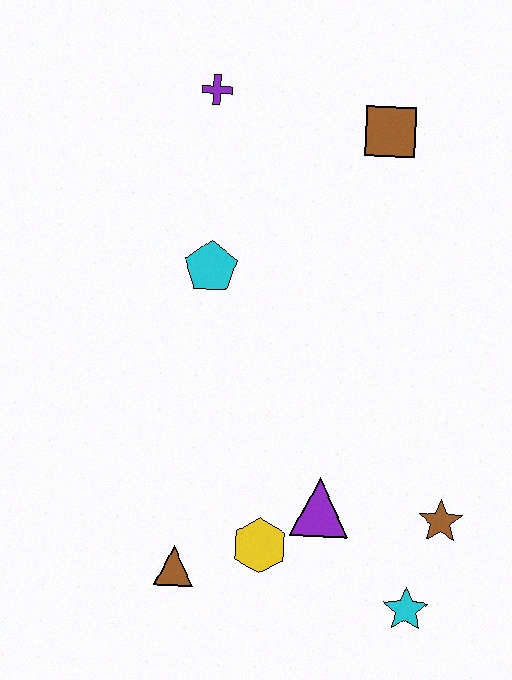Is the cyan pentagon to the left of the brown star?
Yes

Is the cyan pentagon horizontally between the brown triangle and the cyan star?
Yes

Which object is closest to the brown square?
The purple cross is closest to the brown square.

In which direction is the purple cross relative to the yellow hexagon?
The purple cross is above the yellow hexagon.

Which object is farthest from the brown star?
The purple cross is farthest from the brown star.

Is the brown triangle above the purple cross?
No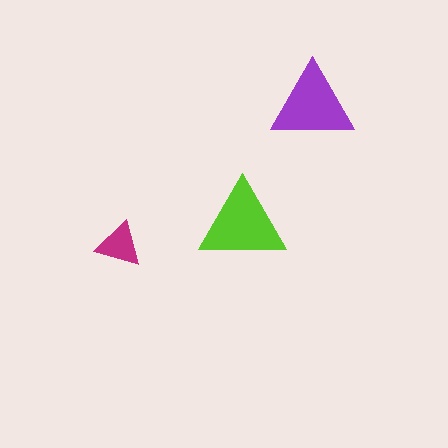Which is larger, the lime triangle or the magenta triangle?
The lime one.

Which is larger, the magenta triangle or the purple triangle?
The purple one.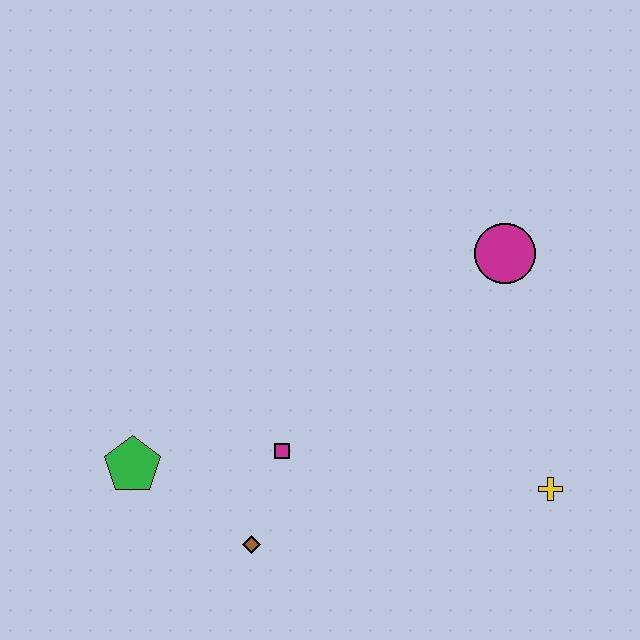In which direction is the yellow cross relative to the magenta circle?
The yellow cross is below the magenta circle.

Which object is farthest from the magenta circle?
The green pentagon is farthest from the magenta circle.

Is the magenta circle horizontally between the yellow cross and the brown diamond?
Yes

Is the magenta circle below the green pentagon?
No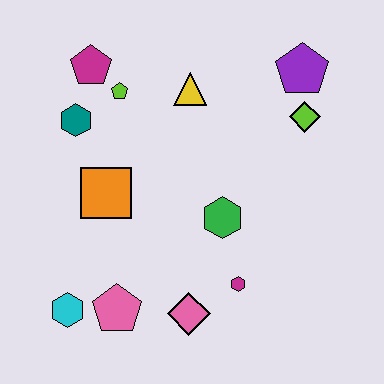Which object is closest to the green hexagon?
The magenta hexagon is closest to the green hexagon.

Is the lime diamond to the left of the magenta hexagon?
No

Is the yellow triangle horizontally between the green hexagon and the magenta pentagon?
Yes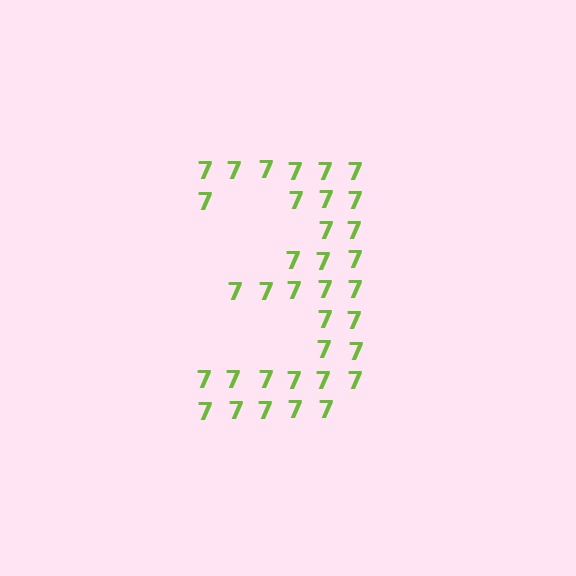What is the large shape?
The large shape is the digit 3.